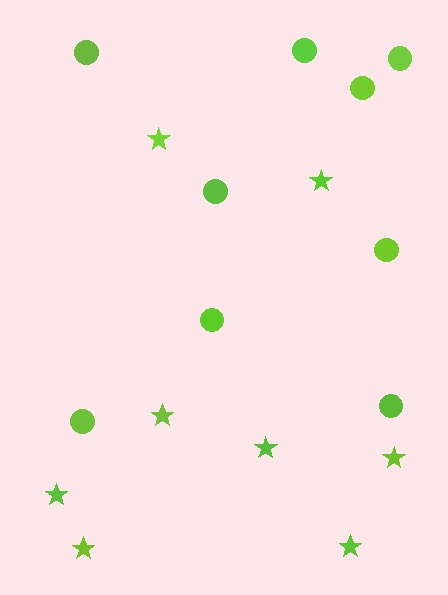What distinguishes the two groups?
There are 2 groups: one group of circles (9) and one group of stars (8).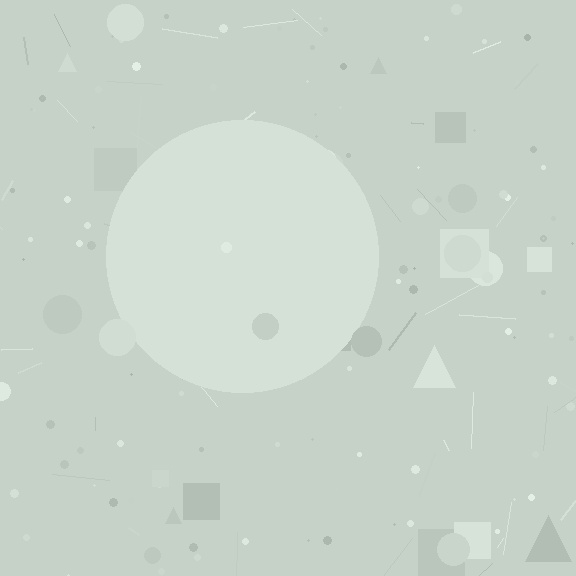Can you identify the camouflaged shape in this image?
The camouflaged shape is a circle.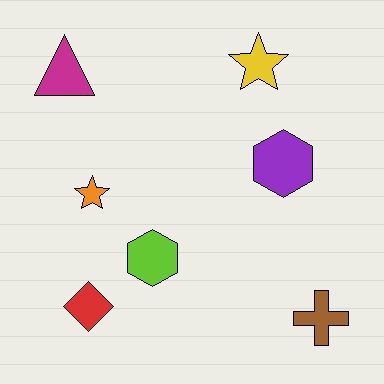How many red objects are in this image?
There is 1 red object.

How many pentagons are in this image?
There are no pentagons.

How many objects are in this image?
There are 7 objects.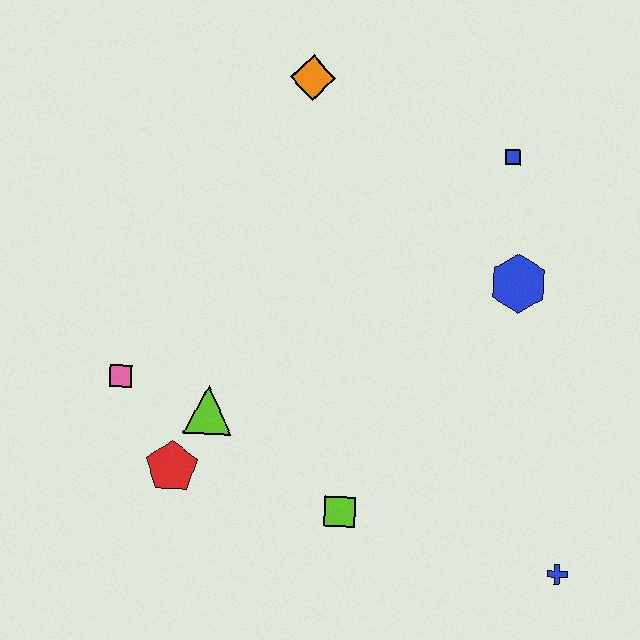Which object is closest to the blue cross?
The lime square is closest to the blue cross.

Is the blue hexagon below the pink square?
No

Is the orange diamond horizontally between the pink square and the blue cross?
Yes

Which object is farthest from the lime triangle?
The blue square is farthest from the lime triangle.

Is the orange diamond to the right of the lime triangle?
Yes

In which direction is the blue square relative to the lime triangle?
The blue square is to the right of the lime triangle.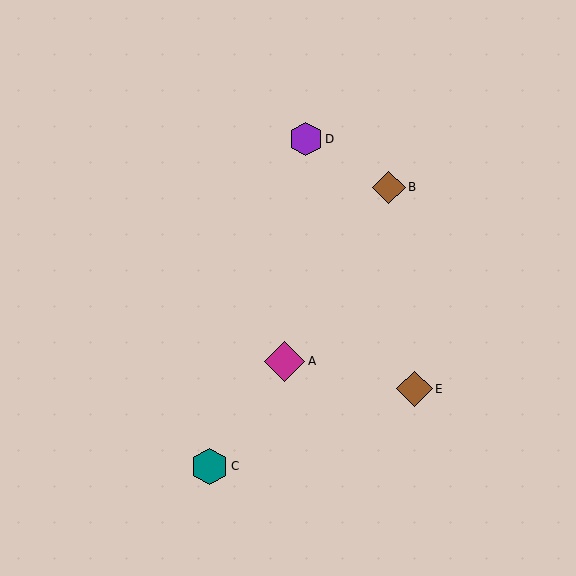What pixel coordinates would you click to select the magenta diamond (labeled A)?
Click at (285, 361) to select the magenta diamond A.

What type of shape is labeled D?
Shape D is a purple hexagon.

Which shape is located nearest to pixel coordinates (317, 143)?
The purple hexagon (labeled D) at (306, 139) is nearest to that location.